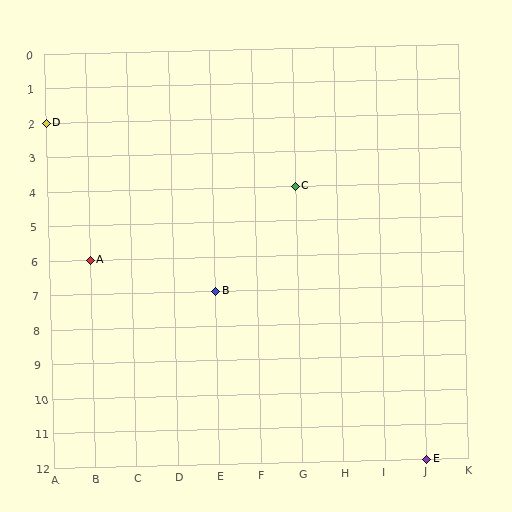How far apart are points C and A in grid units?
Points C and A are 5 columns and 2 rows apart (about 5.4 grid units diagonally).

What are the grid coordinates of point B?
Point B is at grid coordinates (E, 7).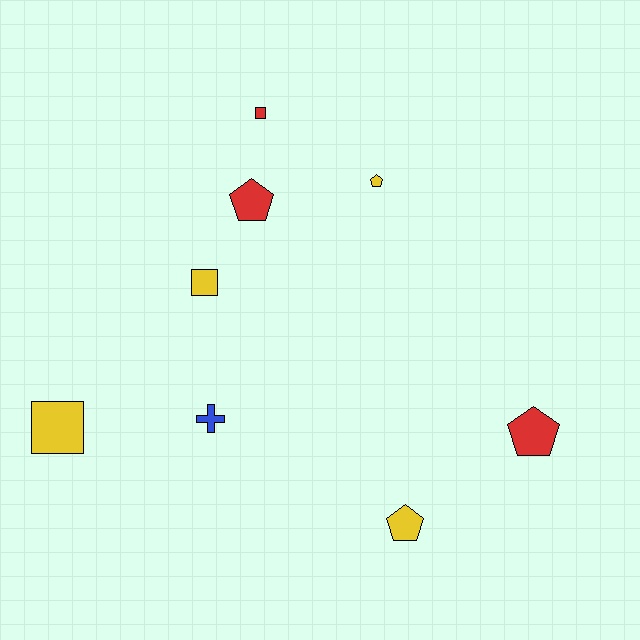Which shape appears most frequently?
Pentagon, with 4 objects.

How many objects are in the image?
There are 8 objects.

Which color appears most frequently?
Yellow, with 4 objects.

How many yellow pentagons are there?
There are 2 yellow pentagons.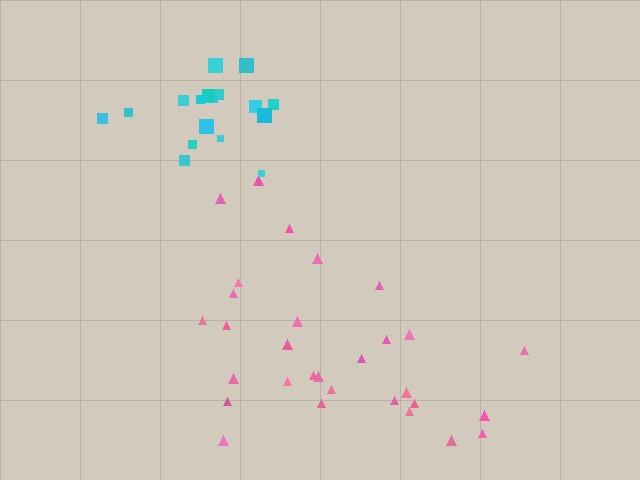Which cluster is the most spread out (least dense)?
Pink.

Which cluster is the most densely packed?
Cyan.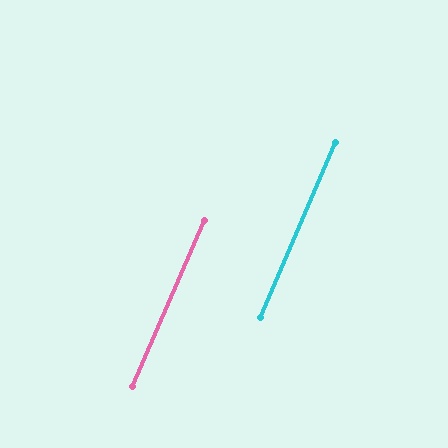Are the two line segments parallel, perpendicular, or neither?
Parallel — their directions differ by only 0.4°.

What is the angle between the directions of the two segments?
Approximately 0 degrees.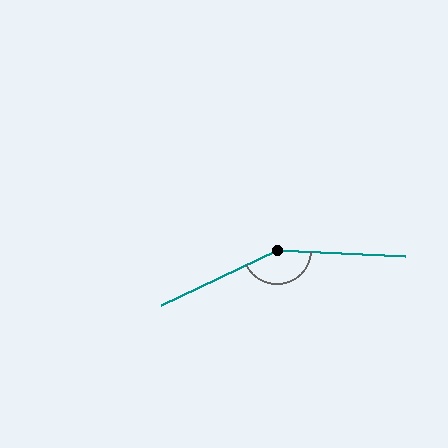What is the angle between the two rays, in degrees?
Approximately 152 degrees.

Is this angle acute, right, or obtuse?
It is obtuse.